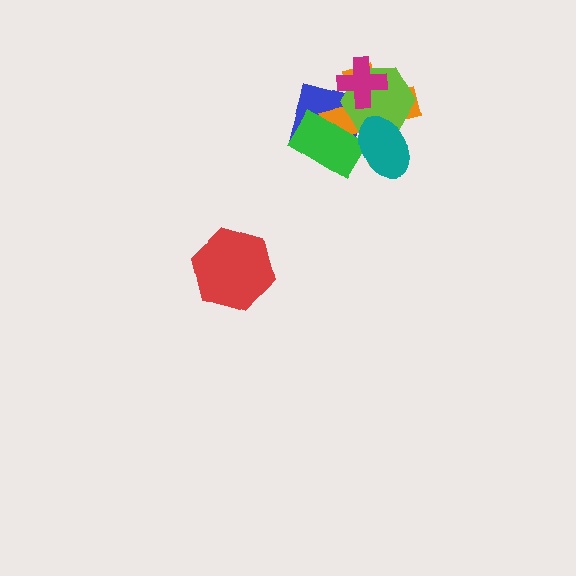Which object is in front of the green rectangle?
The teal ellipse is in front of the green rectangle.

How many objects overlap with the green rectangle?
3 objects overlap with the green rectangle.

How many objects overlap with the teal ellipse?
4 objects overlap with the teal ellipse.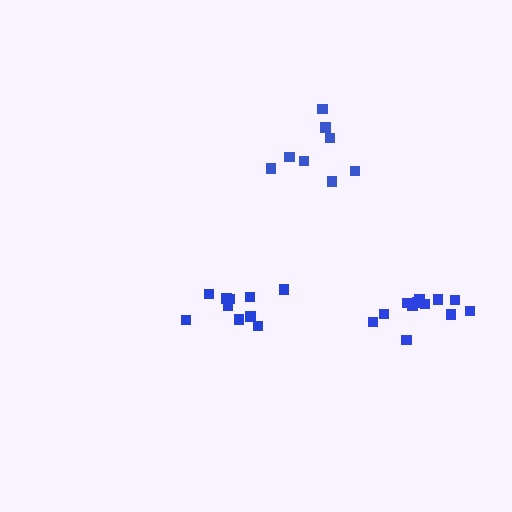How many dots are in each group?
Group 1: 8 dots, Group 2: 10 dots, Group 3: 12 dots (30 total).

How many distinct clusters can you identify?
There are 3 distinct clusters.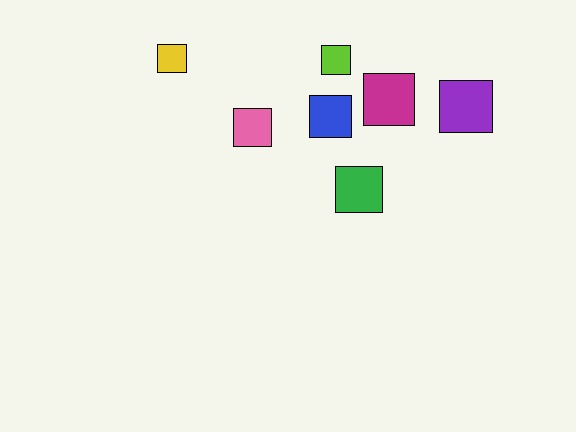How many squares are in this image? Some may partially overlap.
There are 7 squares.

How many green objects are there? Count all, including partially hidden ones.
There is 1 green object.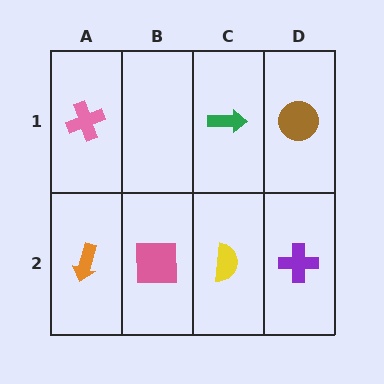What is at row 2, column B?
A pink square.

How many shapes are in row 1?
3 shapes.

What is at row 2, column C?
A yellow semicircle.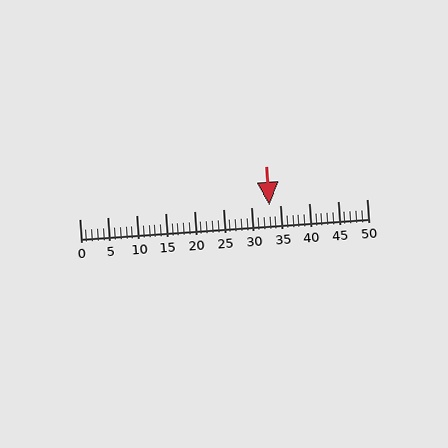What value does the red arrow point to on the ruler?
The red arrow points to approximately 33.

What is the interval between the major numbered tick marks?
The major tick marks are spaced 5 units apart.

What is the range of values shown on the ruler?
The ruler shows values from 0 to 50.